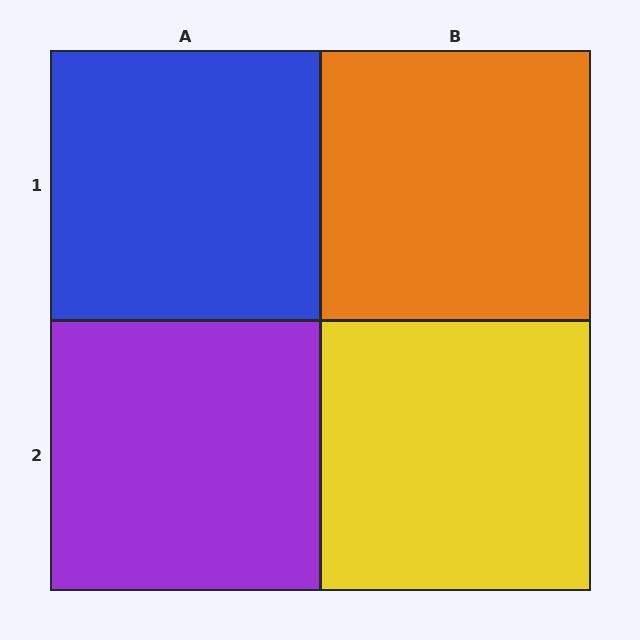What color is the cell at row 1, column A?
Blue.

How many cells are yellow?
1 cell is yellow.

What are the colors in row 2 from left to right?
Purple, yellow.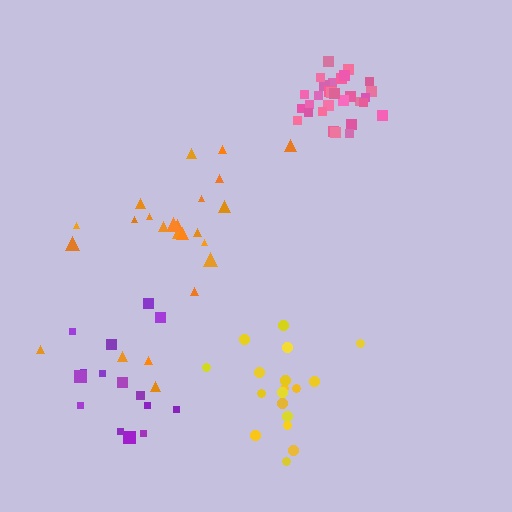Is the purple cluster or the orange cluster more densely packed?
Purple.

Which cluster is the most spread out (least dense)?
Orange.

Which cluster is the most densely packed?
Pink.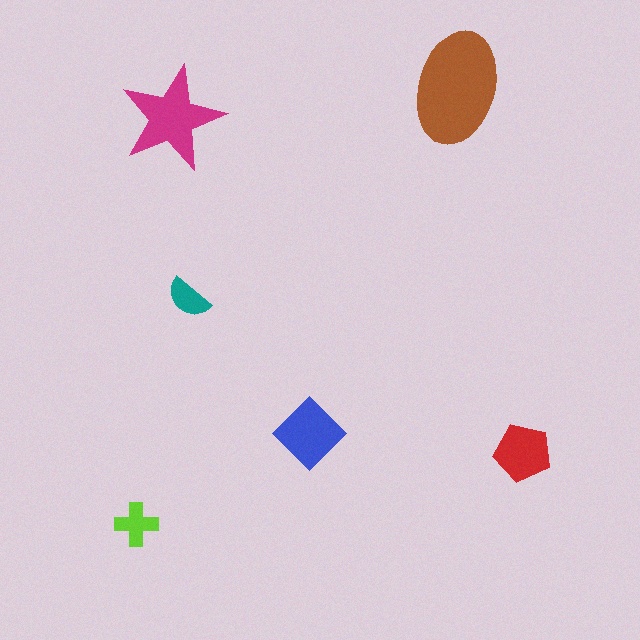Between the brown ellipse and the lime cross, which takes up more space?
The brown ellipse.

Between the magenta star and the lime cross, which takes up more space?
The magenta star.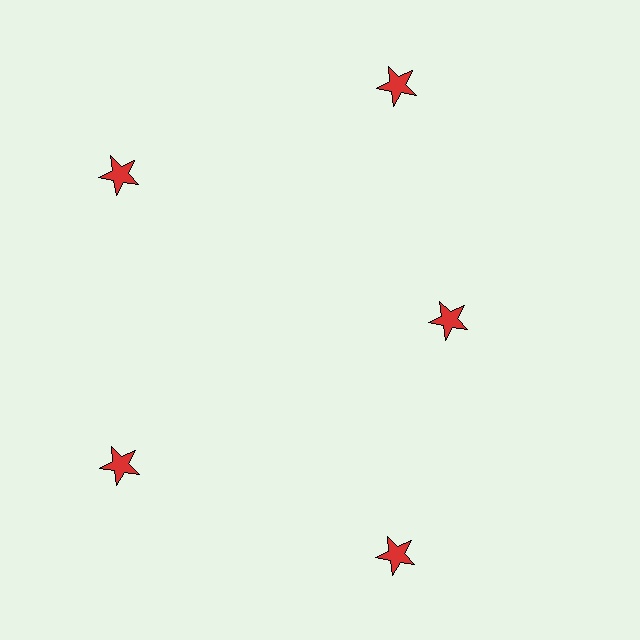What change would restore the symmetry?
The symmetry would be restored by moving it outward, back onto the ring so that all 5 stars sit at equal angles and equal distance from the center.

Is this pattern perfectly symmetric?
No. The 5 red stars are arranged in a ring, but one element near the 3 o'clock position is pulled inward toward the center, breaking the 5-fold rotational symmetry.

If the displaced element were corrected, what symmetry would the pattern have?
It would have 5-fold rotational symmetry — the pattern would map onto itself every 72 degrees.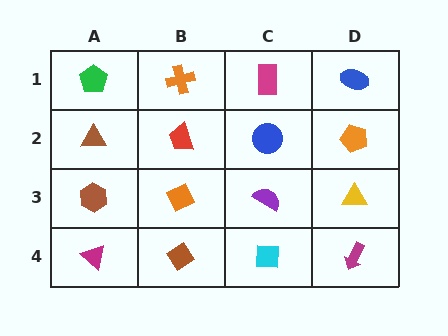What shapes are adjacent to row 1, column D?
An orange pentagon (row 2, column D), a magenta rectangle (row 1, column C).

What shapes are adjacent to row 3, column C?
A blue circle (row 2, column C), a cyan square (row 4, column C), an orange diamond (row 3, column B), a yellow triangle (row 3, column D).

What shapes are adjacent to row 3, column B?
A red trapezoid (row 2, column B), a brown diamond (row 4, column B), a brown hexagon (row 3, column A), a purple semicircle (row 3, column C).